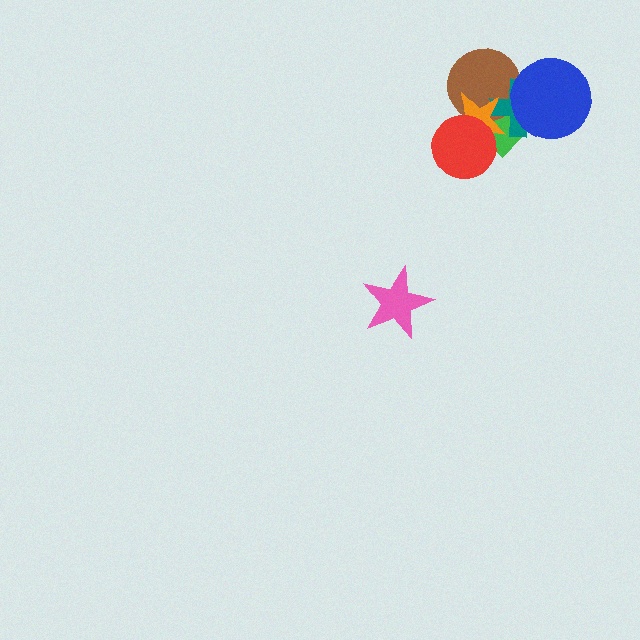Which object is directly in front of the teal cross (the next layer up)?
The blue circle is directly in front of the teal cross.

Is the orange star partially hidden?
Yes, it is partially covered by another shape.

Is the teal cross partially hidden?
Yes, it is partially covered by another shape.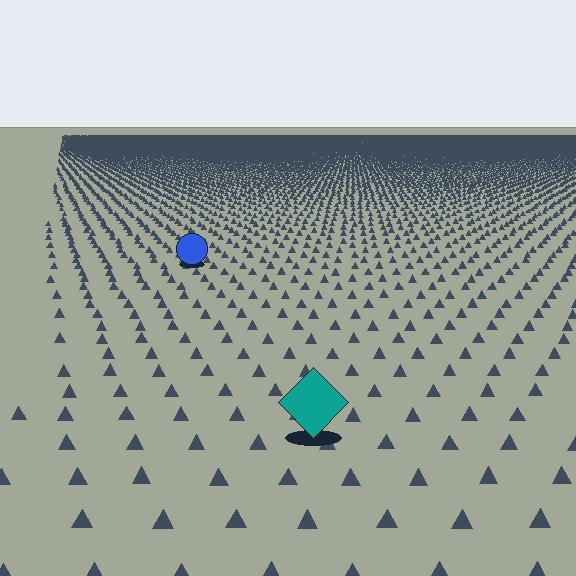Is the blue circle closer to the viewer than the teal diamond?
No. The teal diamond is closer — you can tell from the texture gradient: the ground texture is coarser near it.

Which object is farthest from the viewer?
The blue circle is farthest from the viewer. It appears smaller and the ground texture around it is denser.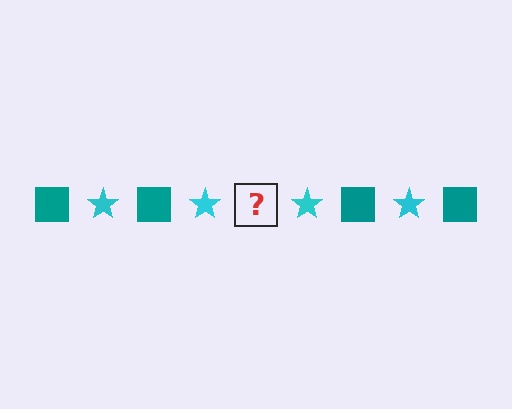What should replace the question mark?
The question mark should be replaced with a teal square.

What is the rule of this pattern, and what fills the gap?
The rule is that the pattern alternates between teal square and cyan star. The gap should be filled with a teal square.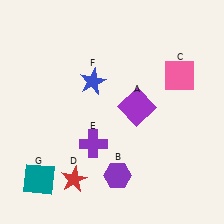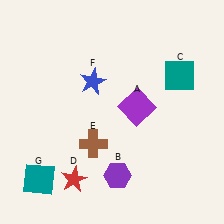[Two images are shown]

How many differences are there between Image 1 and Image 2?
There are 2 differences between the two images.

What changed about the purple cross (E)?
In Image 1, E is purple. In Image 2, it changed to brown.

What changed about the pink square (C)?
In Image 1, C is pink. In Image 2, it changed to teal.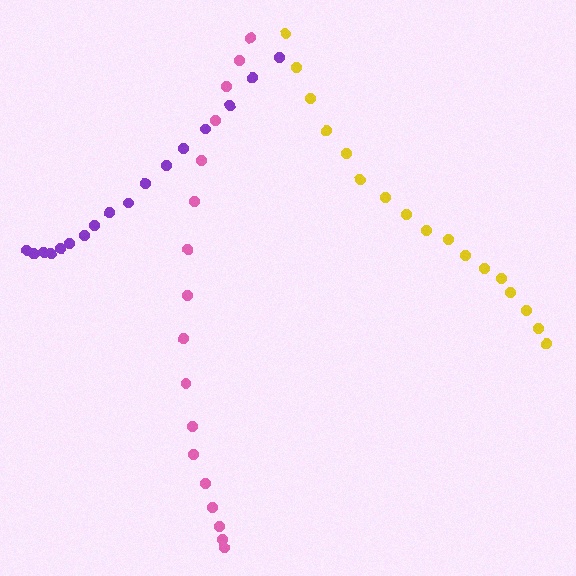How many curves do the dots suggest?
There are 3 distinct paths.